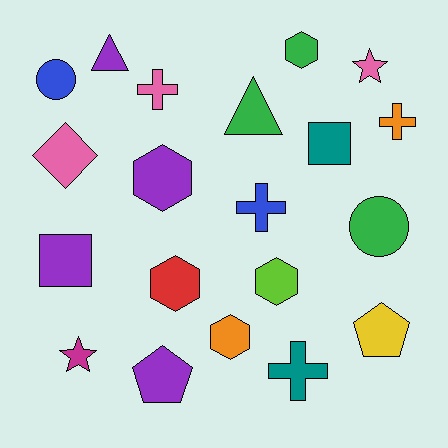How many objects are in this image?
There are 20 objects.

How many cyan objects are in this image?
There are no cyan objects.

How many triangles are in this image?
There are 2 triangles.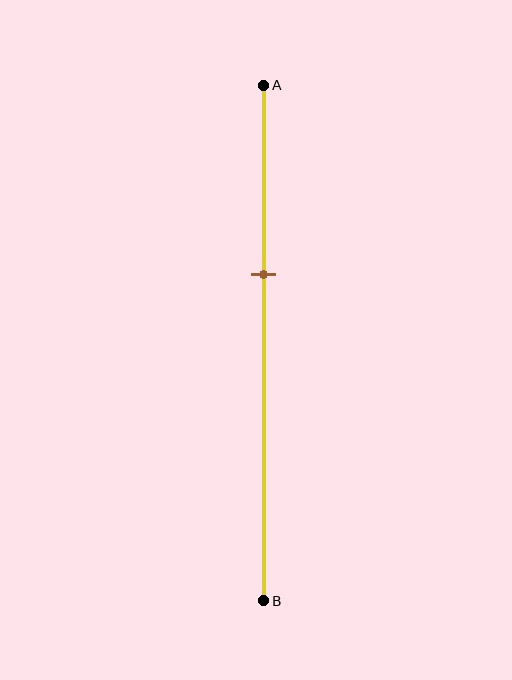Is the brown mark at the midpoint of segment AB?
No, the mark is at about 35% from A, not at the 50% midpoint.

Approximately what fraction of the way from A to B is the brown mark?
The brown mark is approximately 35% of the way from A to B.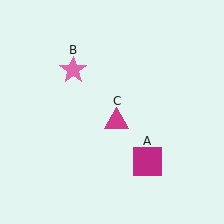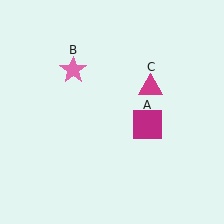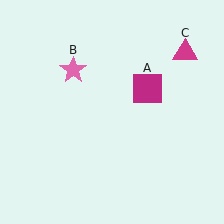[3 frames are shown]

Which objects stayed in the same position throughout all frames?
Pink star (object B) remained stationary.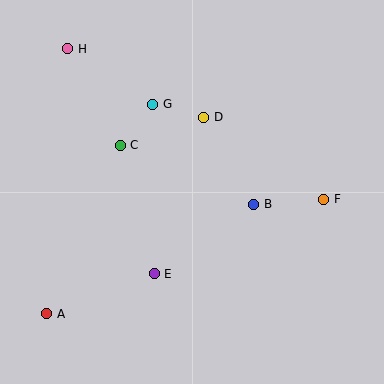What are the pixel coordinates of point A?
Point A is at (47, 314).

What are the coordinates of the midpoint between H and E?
The midpoint between H and E is at (111, 161).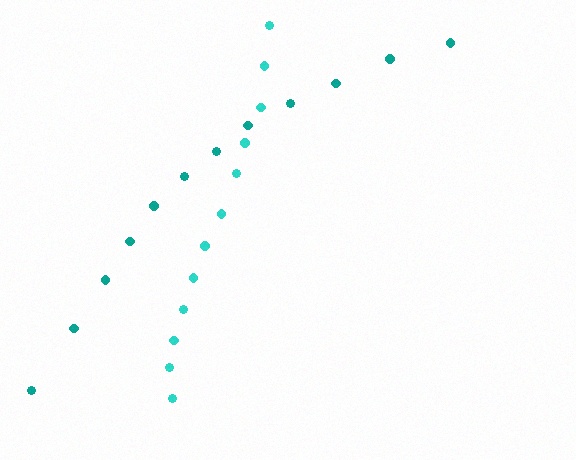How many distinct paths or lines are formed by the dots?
There are 2 distinct paths.